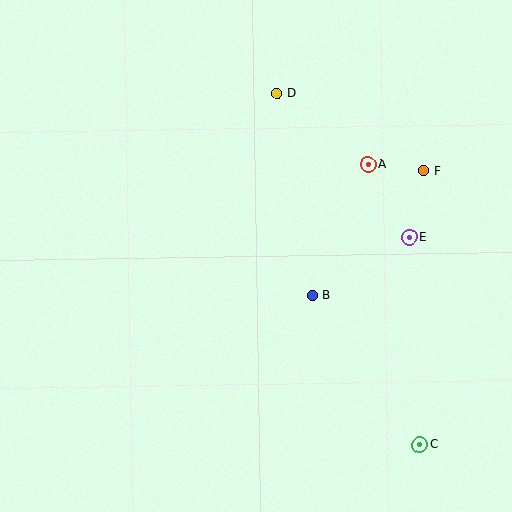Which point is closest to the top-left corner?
Point D is closest to the top-left corner.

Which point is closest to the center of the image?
Point B at (312, 295) is closest to the center.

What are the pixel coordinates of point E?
Point E is at (409, 237).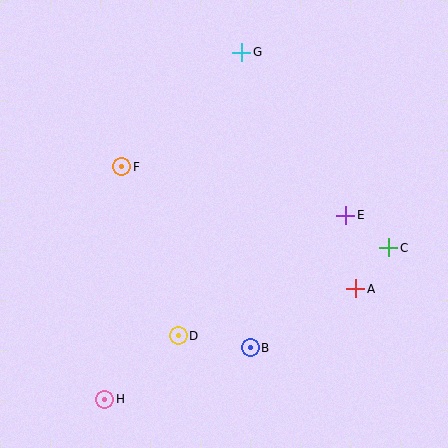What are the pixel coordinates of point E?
Point E is at (346, 215).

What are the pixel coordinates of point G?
Point G is at (242, 52).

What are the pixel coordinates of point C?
Point C is at (389, 248).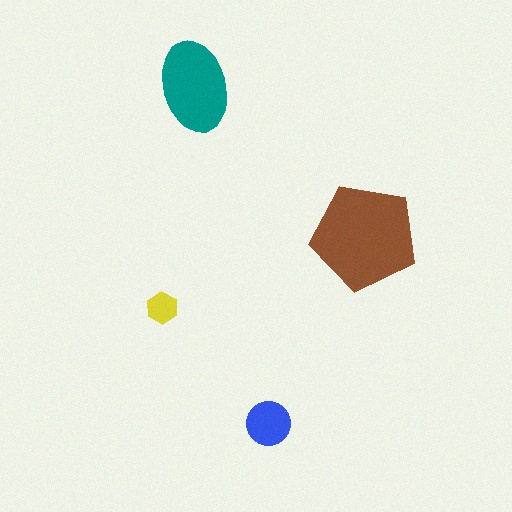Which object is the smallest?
The yellow hexagon.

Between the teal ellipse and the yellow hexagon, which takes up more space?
The teal ellipse.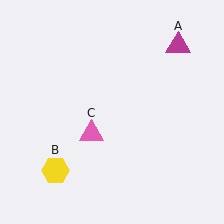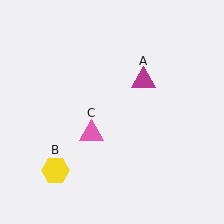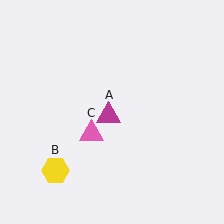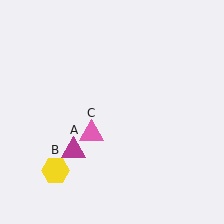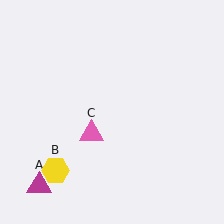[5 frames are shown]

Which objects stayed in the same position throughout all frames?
Yellow hexagon (object B) and pink triangle (object C) remained stationary.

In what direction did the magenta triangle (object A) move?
The magenta triangle (object A) moved down and to the left.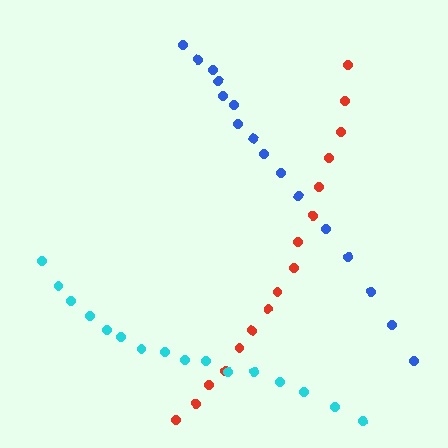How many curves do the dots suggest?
There are 3 distinct paths.